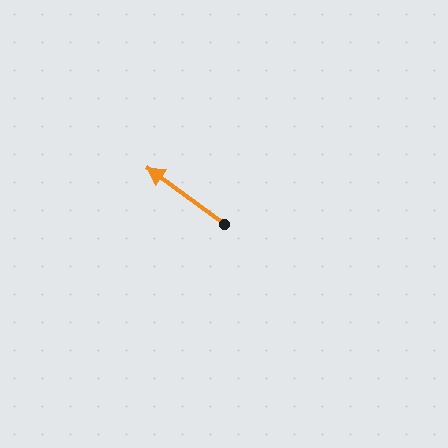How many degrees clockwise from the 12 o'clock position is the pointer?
Approximately 306 degrees.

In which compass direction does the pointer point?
Northwest.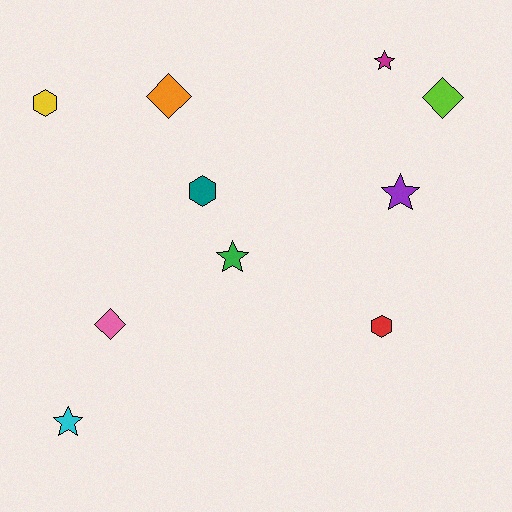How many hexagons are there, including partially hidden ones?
There are 3 hexagons.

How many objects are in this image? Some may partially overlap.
There are 10 objects.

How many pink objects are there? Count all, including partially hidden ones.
There is 1 pink object.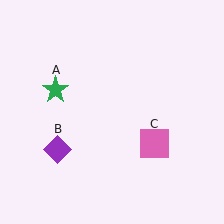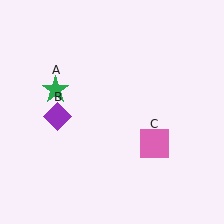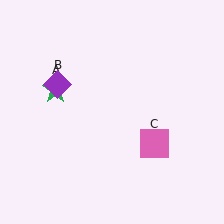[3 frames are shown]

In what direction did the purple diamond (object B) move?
The purple diamond (object B) moved up.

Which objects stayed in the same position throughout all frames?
Green star (object A) and pink square (object C) remained stationary.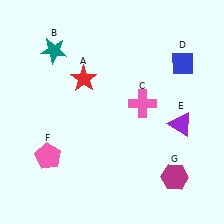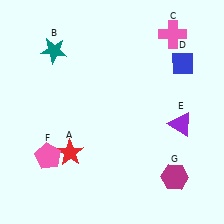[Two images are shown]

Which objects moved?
The objects that moved are: the red star (A), the pink cross (C).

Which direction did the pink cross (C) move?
The pink cross (C) moved up.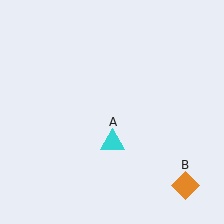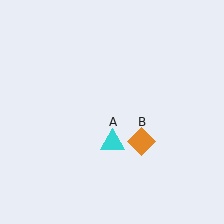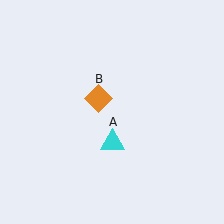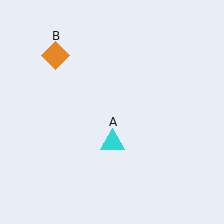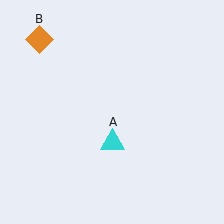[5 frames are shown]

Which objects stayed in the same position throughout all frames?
Cyan triangle (object A) remained stationary.